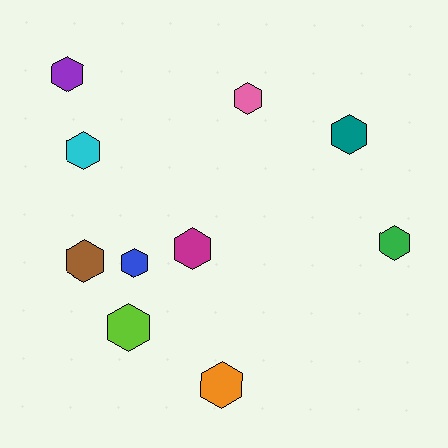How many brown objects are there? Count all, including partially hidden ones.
There is 1 brown object.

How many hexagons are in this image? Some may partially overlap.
There are 10 hexagons.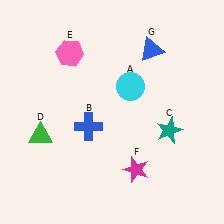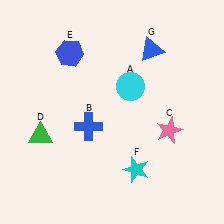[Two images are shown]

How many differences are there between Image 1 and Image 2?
There are 3 differences between the two images.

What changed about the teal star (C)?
In Image 1, C is teal. In Image 2, it changed to pink.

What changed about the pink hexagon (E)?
In Image 1, E is pink. In Image 2, it changed to blue.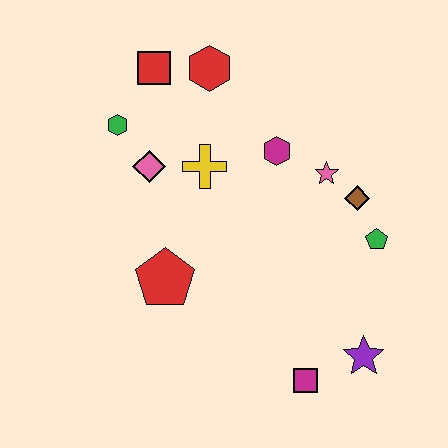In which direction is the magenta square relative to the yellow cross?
The magenta square is below the yellow cross.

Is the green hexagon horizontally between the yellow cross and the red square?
No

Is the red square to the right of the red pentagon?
No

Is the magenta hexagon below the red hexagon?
Yes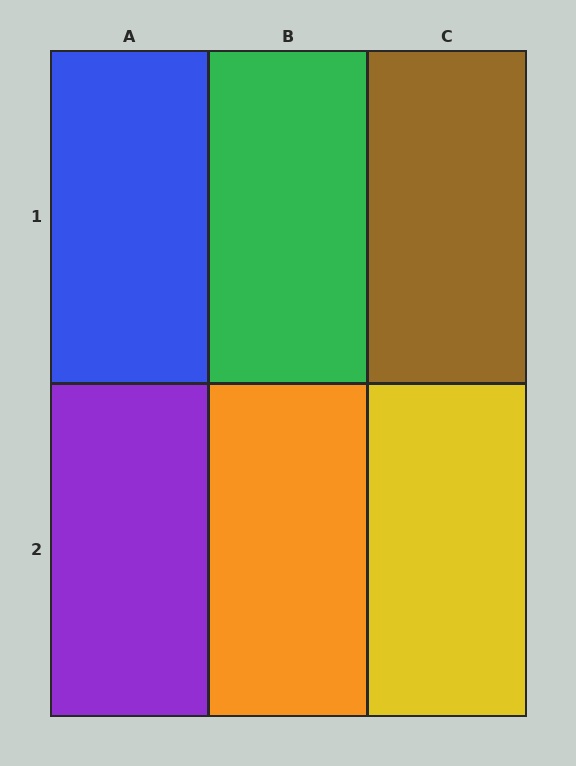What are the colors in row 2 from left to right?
Purple, orange, yellow.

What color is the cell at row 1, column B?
Green.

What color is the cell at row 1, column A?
Blue.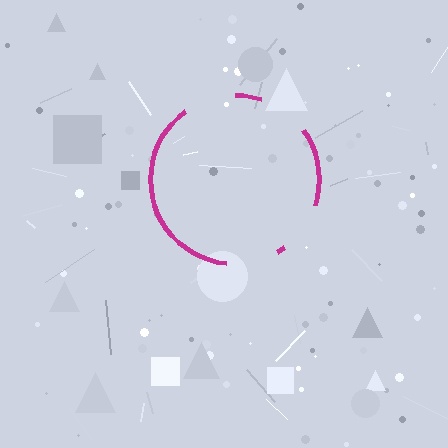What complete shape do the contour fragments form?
The contour fragments form a circle.